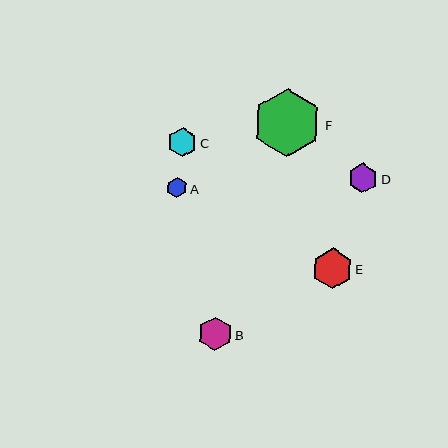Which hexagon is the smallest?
Hexagon A is the smallest with a size of approximately 20 pixels.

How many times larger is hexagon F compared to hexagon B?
Hexagon F is approximately 2.0 times the size of hexagon B.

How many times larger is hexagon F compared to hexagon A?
Hexagon F is approximately 3.4 times the size of hexagon A.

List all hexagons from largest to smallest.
From largest to smallest: F, E, B, D, C, A.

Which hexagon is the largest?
Hexagon F is the largest with a size of approximately 69 pixels.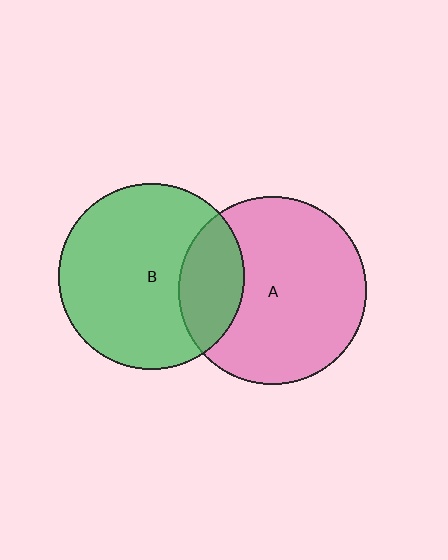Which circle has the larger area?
Circle A (pink).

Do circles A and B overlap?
Yes.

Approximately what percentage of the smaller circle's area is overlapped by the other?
Approximately 25%.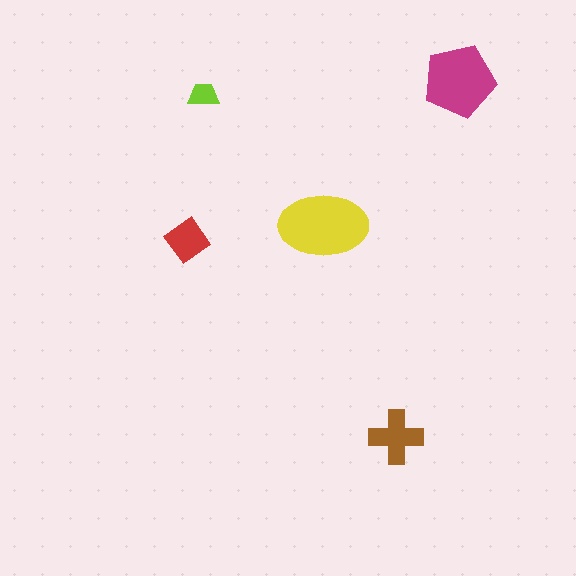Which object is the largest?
The yellow ellipse.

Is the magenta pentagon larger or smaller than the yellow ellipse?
Smaller.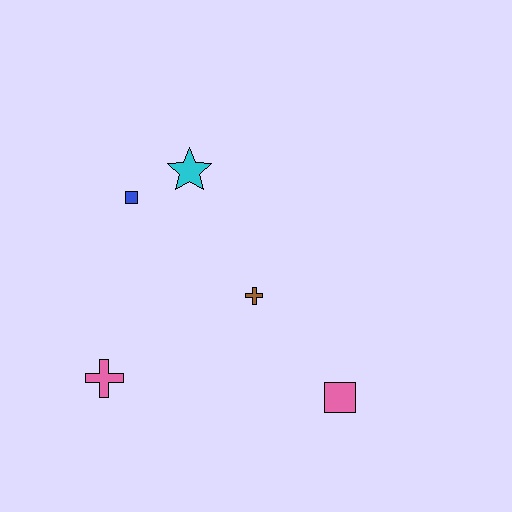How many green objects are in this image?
There are no green objects.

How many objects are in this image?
There are 5 objects.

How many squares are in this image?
There are 2 squares.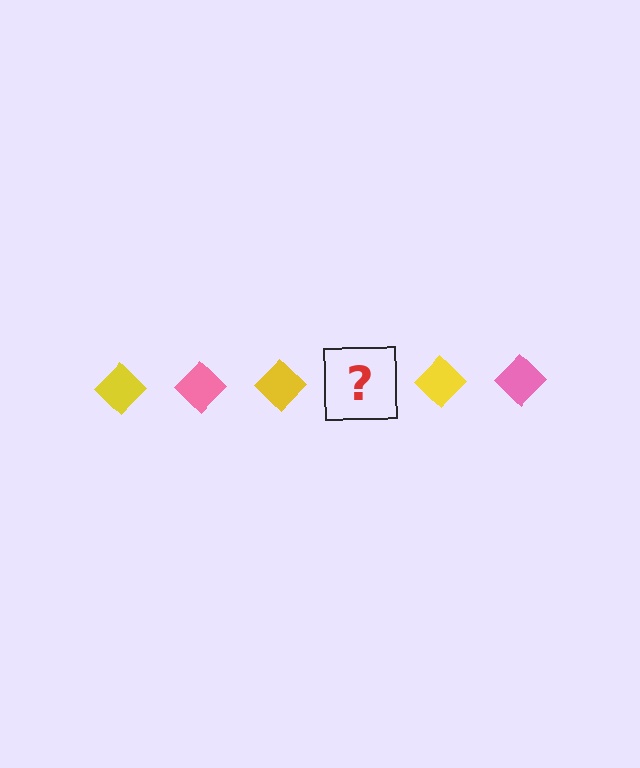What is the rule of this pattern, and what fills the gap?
The rule is that the pattern cycles through yellow, pink diamonds. The gap should be filled with a pink diamond.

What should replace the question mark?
The question mark should be replaced with a pink diamond.